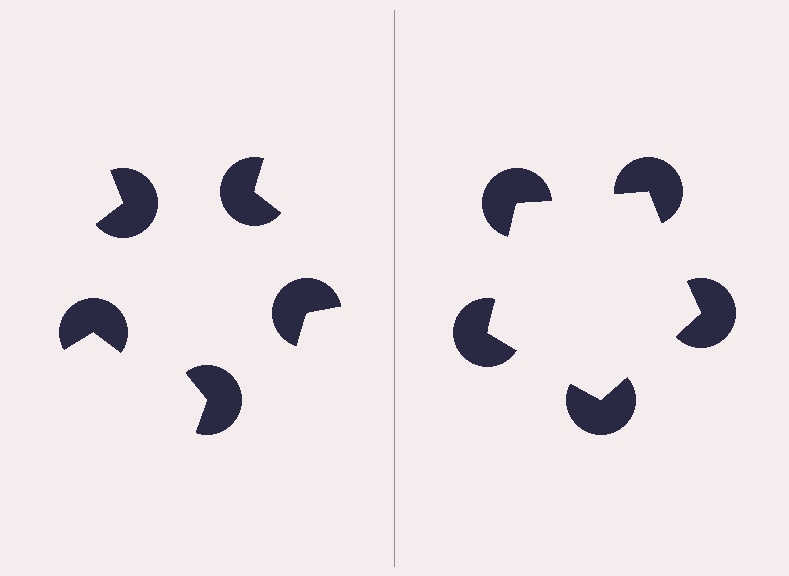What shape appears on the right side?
An illusory pentagon.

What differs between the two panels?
The pac-man discs are positioned identically on both sides; only the wedge orientations differ. On the right they align to a pentagon; on the left they are misaligned.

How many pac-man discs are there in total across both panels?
10 — 5 on each side.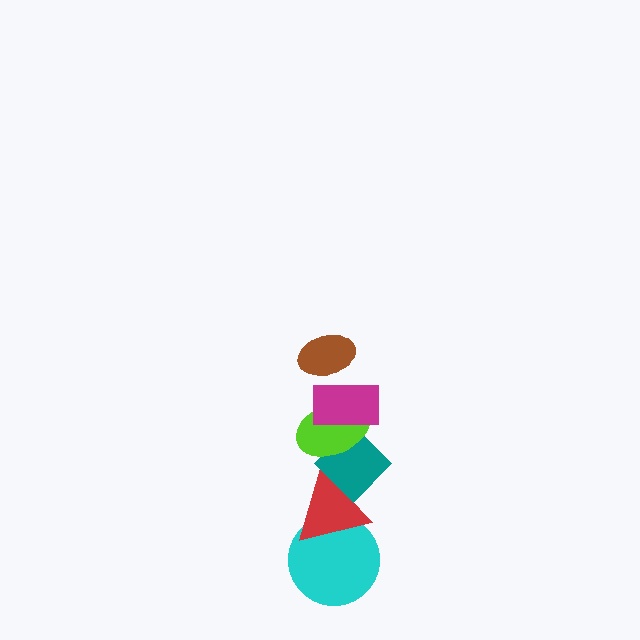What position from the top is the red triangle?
The red triangle is 5th from the top.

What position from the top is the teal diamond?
The teal diamond is 4th from the top.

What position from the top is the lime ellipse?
The lime ellipse is 3rd from the top.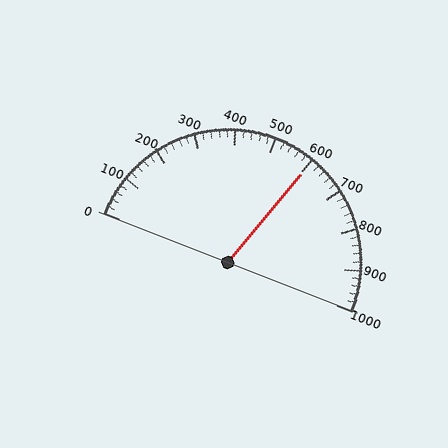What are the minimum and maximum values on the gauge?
The gauge ranges from 0 to 1000.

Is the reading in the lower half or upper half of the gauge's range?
The reading is in the upper half of the range (0 to 1000).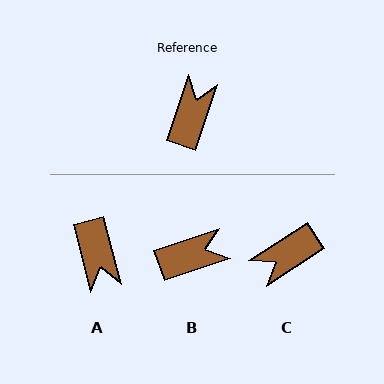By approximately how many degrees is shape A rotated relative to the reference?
Approximately 147 degrees clockwise.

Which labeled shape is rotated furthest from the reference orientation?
A, about 147 degrees away.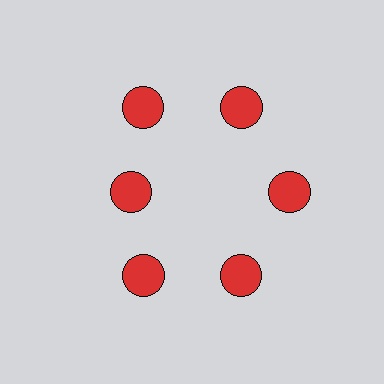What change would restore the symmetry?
The symmetry would be restored by moving it outward, back onto the ring so that all 6 circles sit at equal angles and equal distance from the center.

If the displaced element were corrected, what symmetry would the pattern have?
It would have 6-fold rotational symmetry — the pattern would map onto itself every 60 degrees.